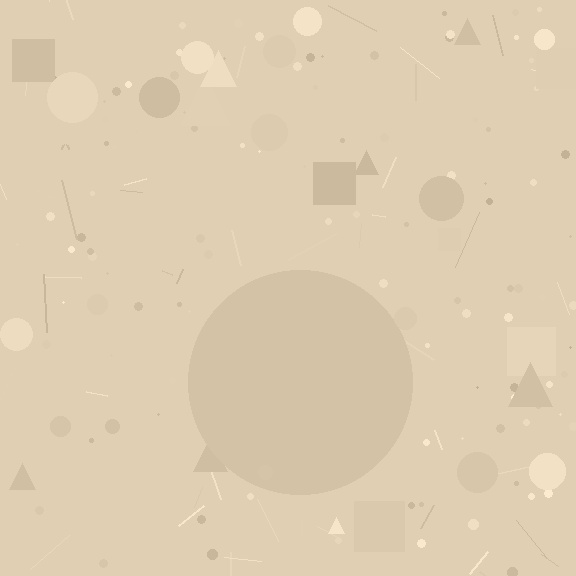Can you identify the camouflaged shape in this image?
The camouflaged shape is a circle.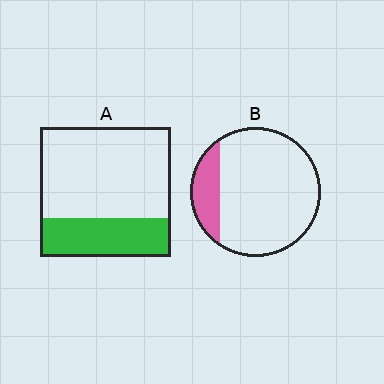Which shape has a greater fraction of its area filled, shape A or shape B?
Shape A.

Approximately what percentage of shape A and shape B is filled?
A is approximately 30% and B is approximately 15%.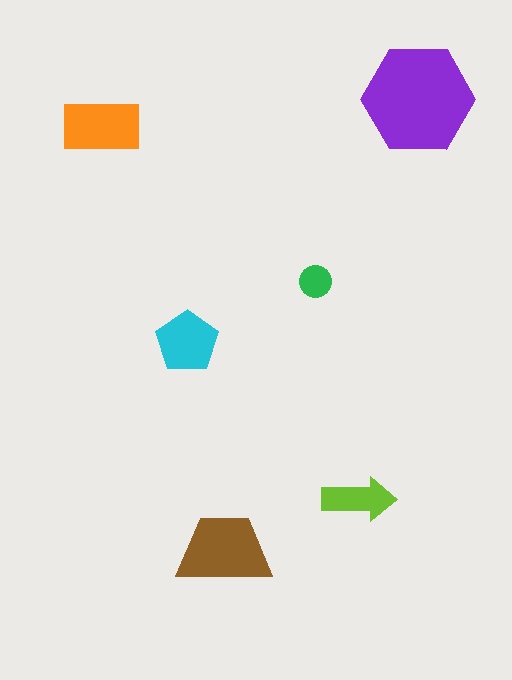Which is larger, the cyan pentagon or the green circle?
The cyan pentagon.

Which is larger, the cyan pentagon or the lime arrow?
The cyan pentagon.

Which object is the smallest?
The green circle.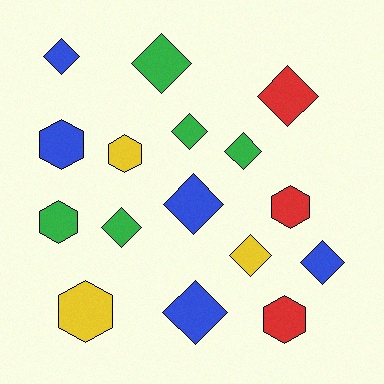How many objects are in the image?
There are 16 objects.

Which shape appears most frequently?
Diamond, with 10 objects.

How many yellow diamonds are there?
There is 1 yellow diamond.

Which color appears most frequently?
Green, with 5 objects.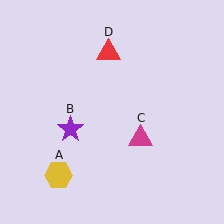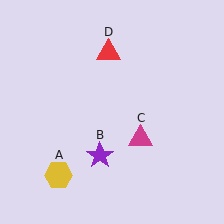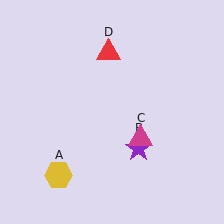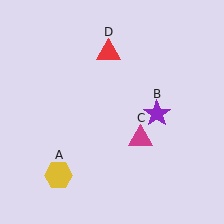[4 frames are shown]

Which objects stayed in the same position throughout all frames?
Yellow hexagon (object A) and magenta triangle (object C) and red triangle (object D) remained stationary.